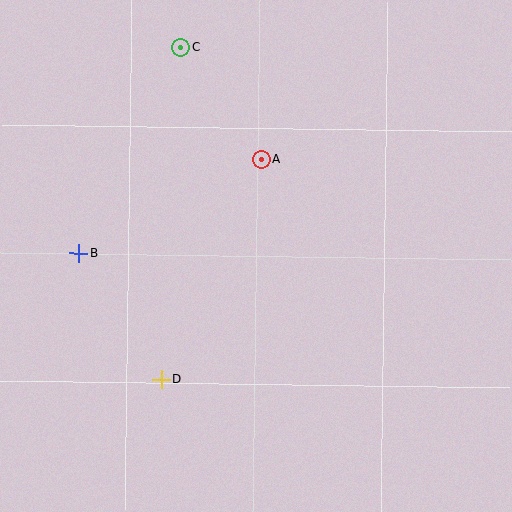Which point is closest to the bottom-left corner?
Point D is closest to the bottom-left corner.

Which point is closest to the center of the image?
Point A at (262, 159) is closest to the center.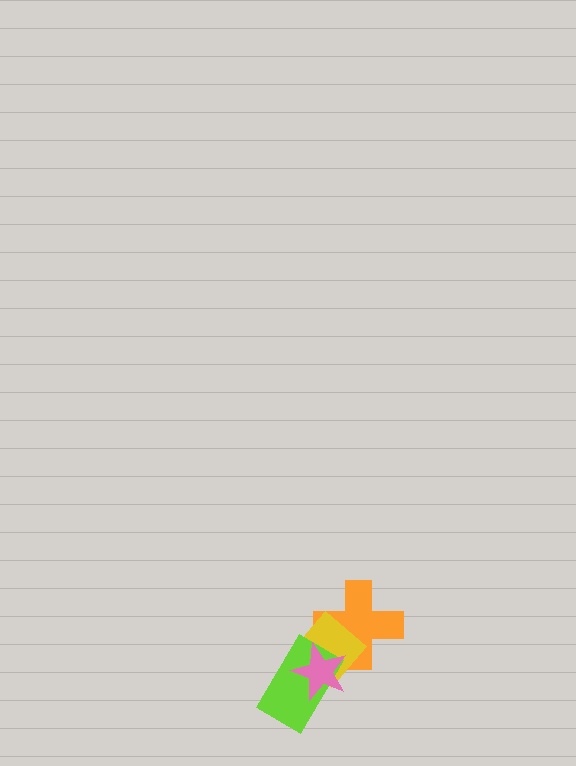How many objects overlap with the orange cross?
2 objects overlap with the orange cross.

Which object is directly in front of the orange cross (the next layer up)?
The yellow diamond is directly in front of the orange cross.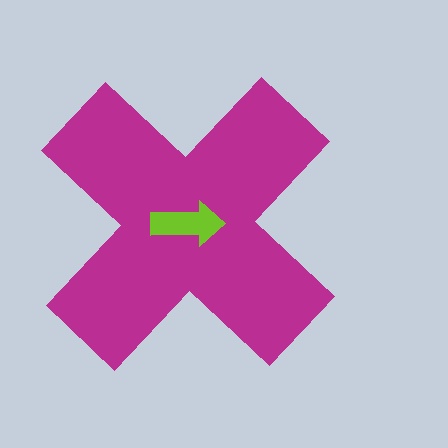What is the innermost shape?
The lime arrow.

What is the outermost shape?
The magenta cross.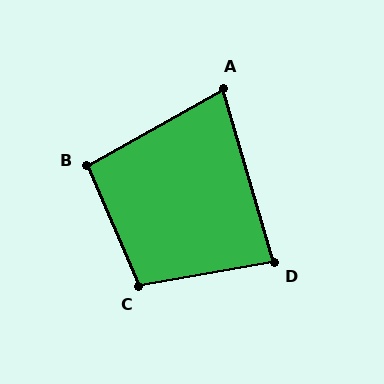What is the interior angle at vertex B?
Approximately 96 degrees (obtuse).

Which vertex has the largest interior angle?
C, at approximately 103 degrees.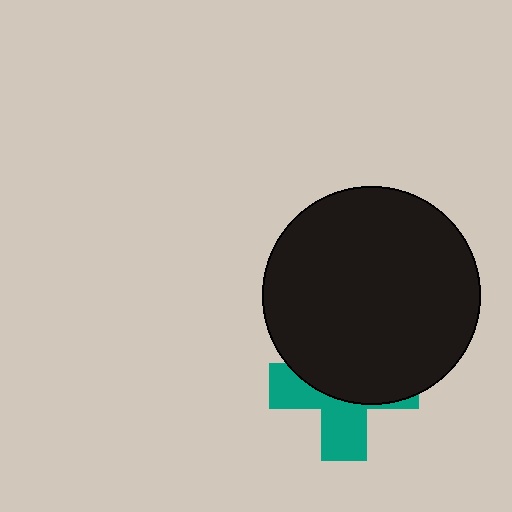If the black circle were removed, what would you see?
You would see the complete teal cross.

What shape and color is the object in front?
The object in front is a black circle.